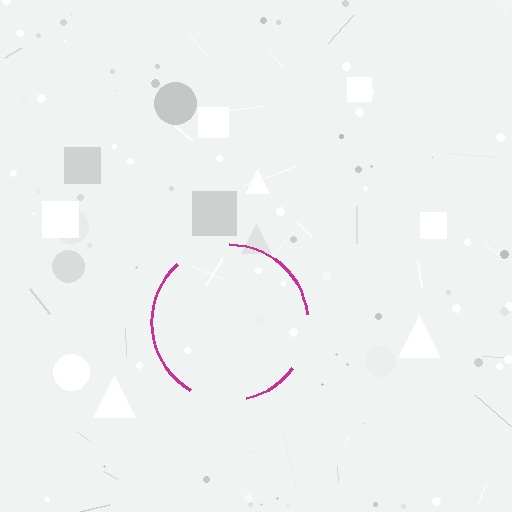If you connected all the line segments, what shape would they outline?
They would outline a circle.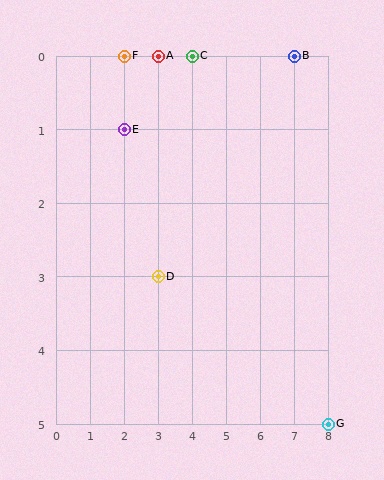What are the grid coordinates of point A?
Point A is at grid coordinates (3, 0).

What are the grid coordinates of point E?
Point E is at grid coordinates (2, 1).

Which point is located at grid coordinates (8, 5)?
Point G is at (8, 5).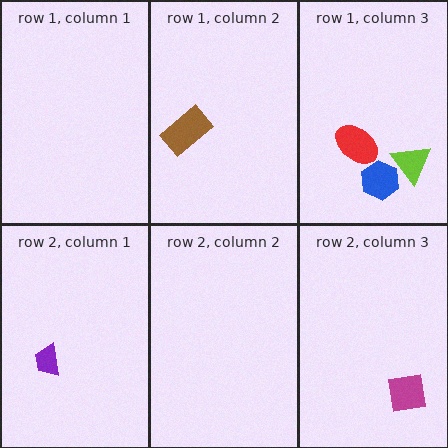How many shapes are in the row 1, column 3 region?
3.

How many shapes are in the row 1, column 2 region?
1.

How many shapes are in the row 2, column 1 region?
1.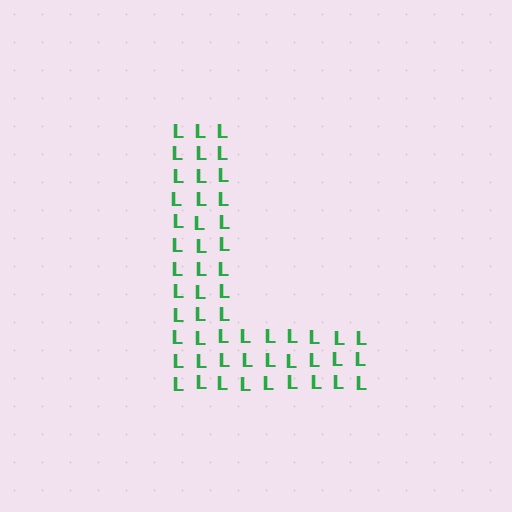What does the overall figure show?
The overall figure shows the letter L.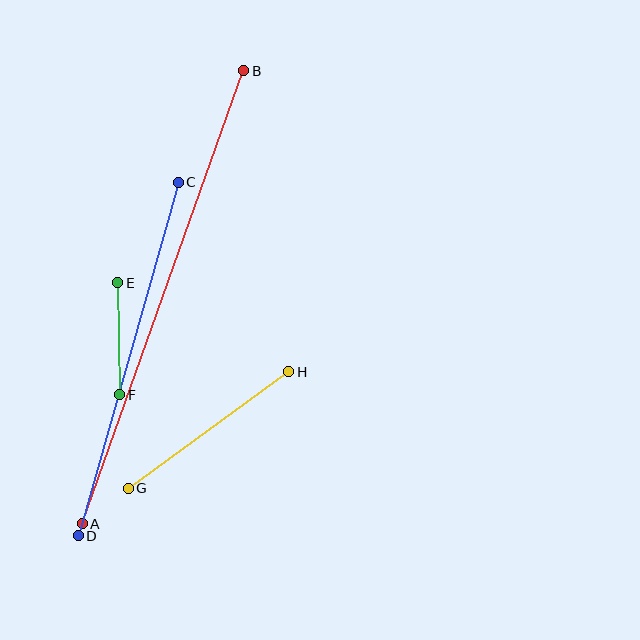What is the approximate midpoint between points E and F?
The midpoint is at approximately (119, 339) pixels.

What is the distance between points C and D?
The distance is approximately 367 pixels.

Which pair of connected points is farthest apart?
Points A and B are farthest apart.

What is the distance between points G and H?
The distance is approximately 198 pixels.